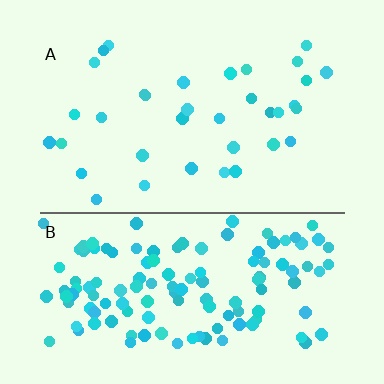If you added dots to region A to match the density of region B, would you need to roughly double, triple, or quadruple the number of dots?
Approximately quadruple.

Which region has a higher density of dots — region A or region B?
B (the bottom).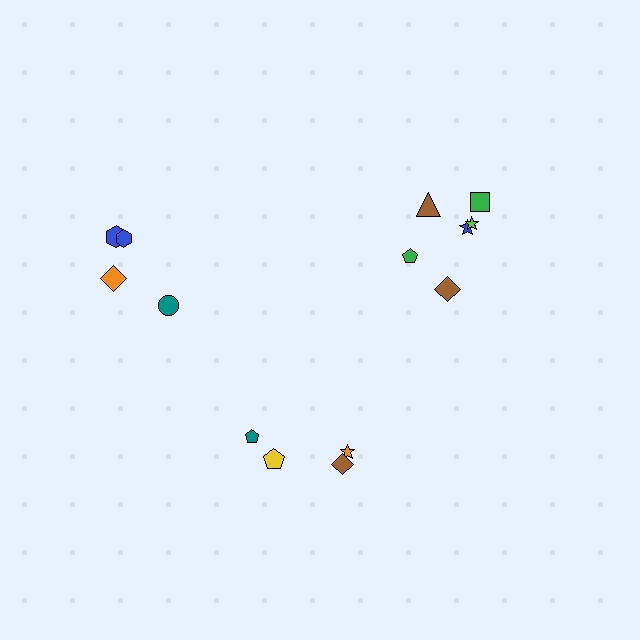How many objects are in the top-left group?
There are 4 objects.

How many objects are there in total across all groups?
There are 14 objects.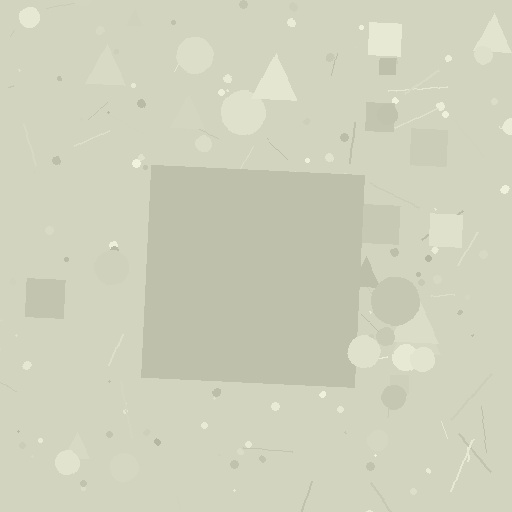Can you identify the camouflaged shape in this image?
The camouflaged shape is a square.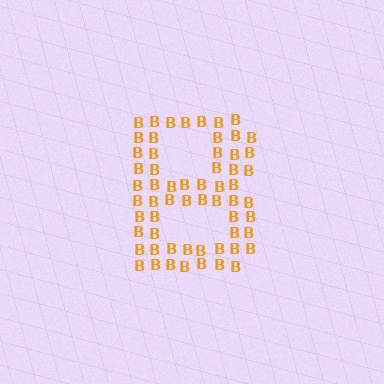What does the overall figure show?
The overall figure shows the letter B.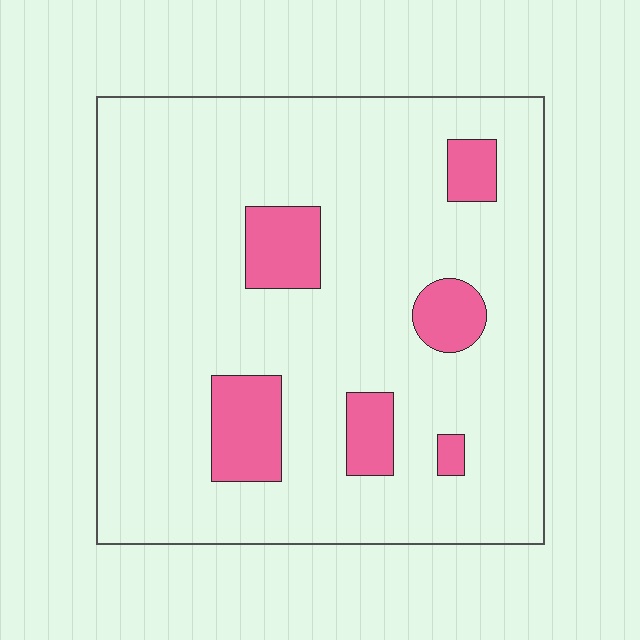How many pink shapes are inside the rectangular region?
6.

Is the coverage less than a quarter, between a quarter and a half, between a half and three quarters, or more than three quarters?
Less than a quarter.